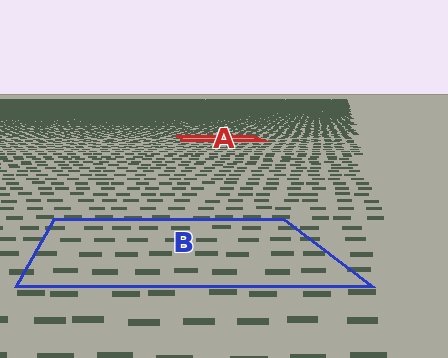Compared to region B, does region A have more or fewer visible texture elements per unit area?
Region A has more texture elements per unit area — they are packed more densely because it is farther away.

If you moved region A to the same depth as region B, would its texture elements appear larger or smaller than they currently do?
They would appear larger. At a closer depth, the same texture elements are projected at a bigger on-screen size.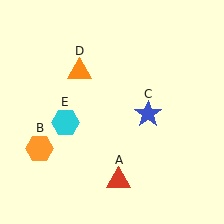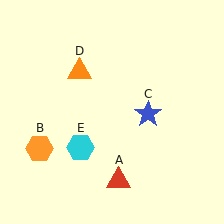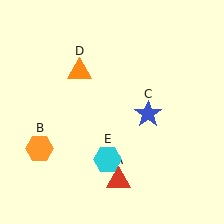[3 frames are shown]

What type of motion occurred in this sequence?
The cyan hexagon (object E) rotated counterclockwise around the center of the scene.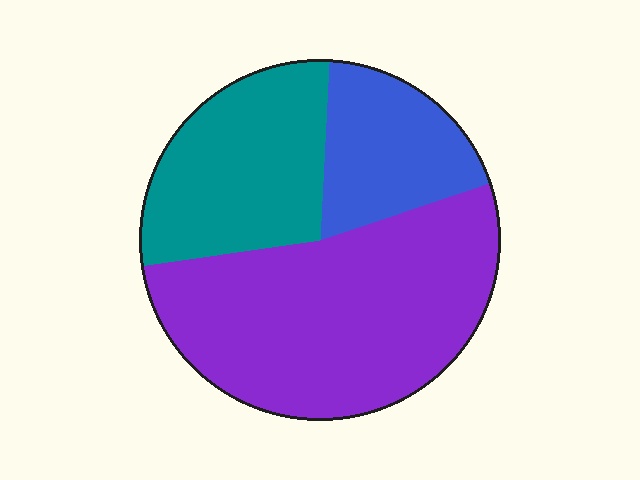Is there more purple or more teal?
Purple.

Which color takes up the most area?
Purple, at roughly 55%.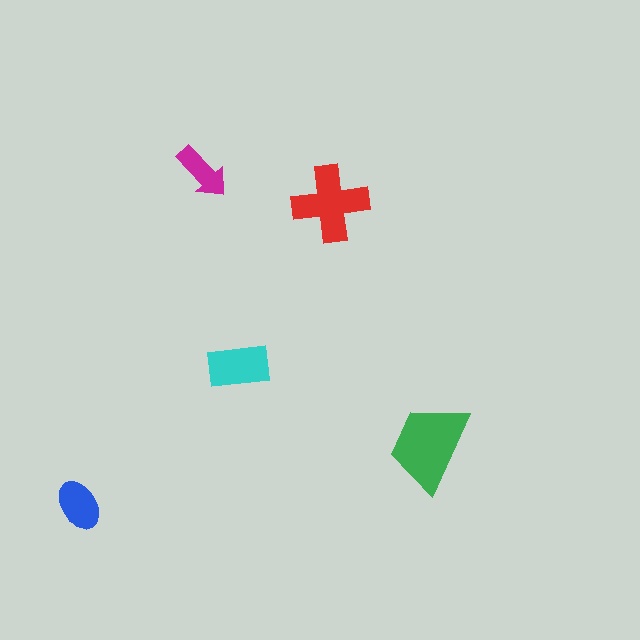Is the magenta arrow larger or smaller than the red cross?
Smaller.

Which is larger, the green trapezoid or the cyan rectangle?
The green trapezoid.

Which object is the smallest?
The magenta arrow.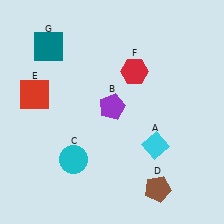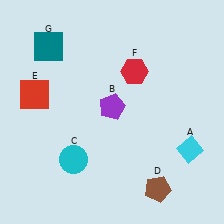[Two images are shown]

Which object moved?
The cyan diamond (A) moved right.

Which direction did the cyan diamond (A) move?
The cyan diamond (A) moved right.